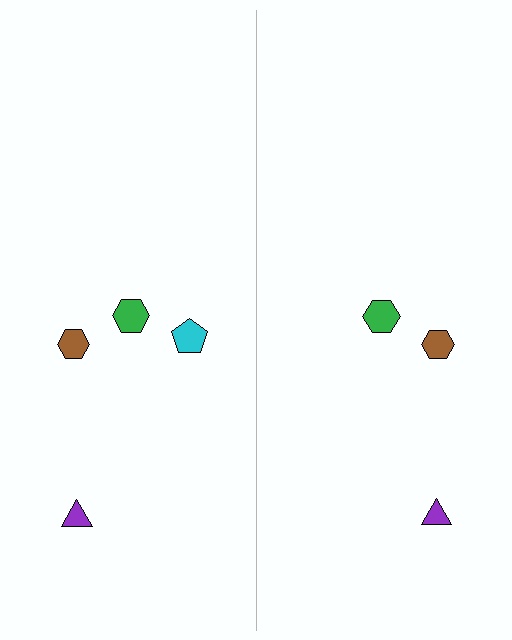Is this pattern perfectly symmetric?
No, the pattern is not perfectly symmetric. A cyan pentagon is missing from the right side.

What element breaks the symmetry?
A cyan pentagon is missing from the right side.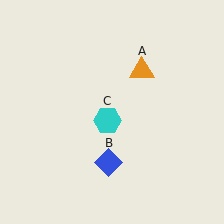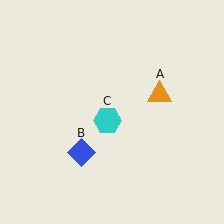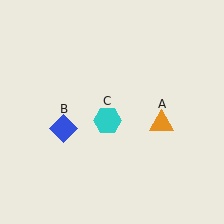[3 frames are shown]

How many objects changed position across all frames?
2 objects changed position: orange triangle (object A), blue diamond (object B).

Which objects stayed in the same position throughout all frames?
Cyan hexagon (object C) remained stationary.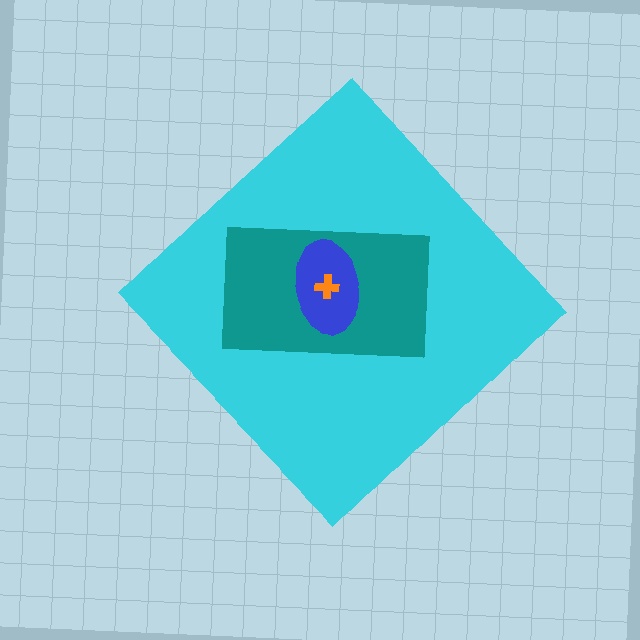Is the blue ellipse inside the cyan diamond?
Yes.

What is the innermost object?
The orange cross.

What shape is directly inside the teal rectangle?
The blue ellipse.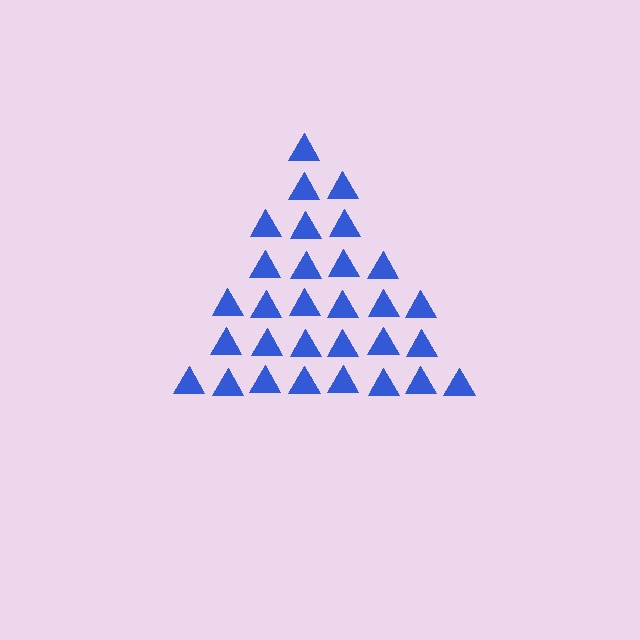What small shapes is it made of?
It is made of small triangles.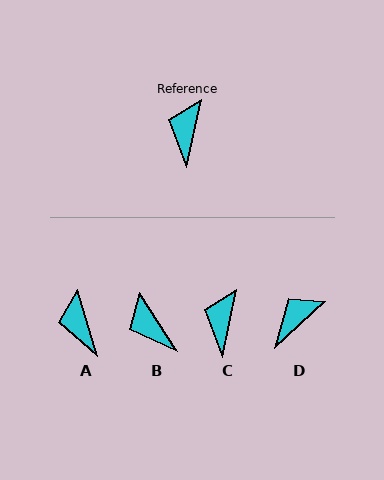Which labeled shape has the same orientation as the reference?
C.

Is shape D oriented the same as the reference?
No, it is off by about 36 degrees.